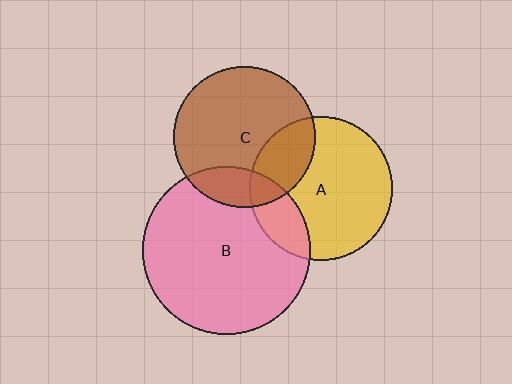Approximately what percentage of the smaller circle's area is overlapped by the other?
Approximately 20%.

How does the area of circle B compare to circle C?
Approximately 1.4 times.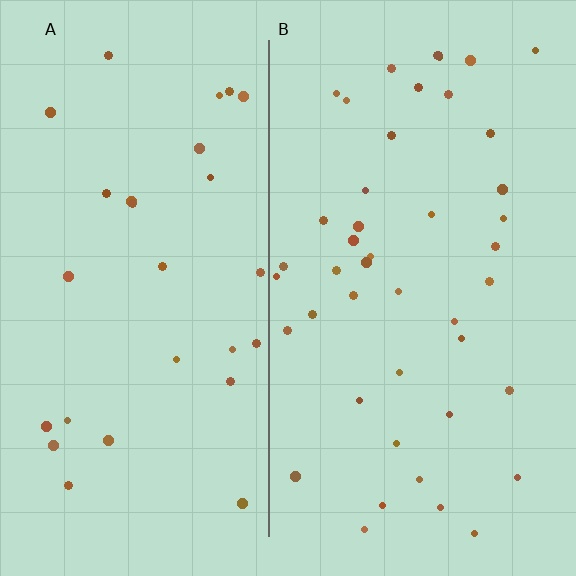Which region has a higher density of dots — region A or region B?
B (the right).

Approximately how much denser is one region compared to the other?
Approximately 1.6× — region B over region A.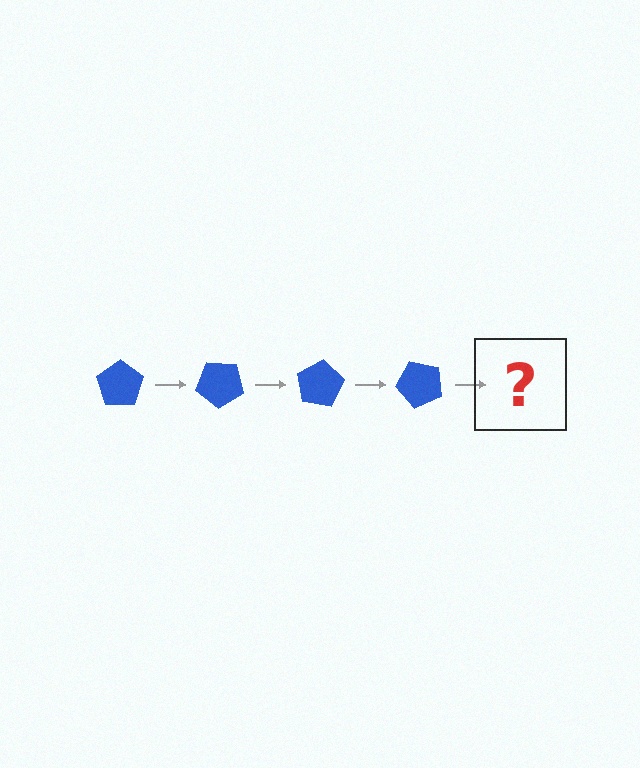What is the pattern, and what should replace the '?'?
The pattern is that the pentagon rotates 40 degrees each step. The '?' should be a blue pentagon rotated 160 degrees.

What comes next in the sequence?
The next element should be a blue pentagon rotated 160 degrees.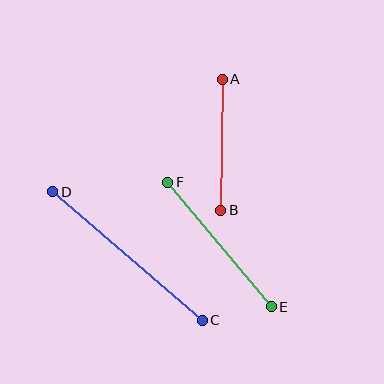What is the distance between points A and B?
The distance is approximately 131 pixels.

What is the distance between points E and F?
The distance is approximately 162 pixels.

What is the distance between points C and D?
The distance is approximately 197 pixels.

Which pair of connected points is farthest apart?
Points C and D are farthest apart.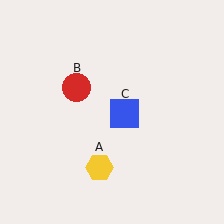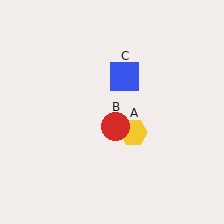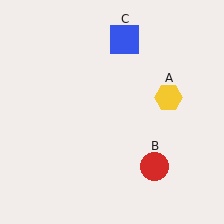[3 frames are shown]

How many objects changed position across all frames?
3 objects changed position: yellow hexagon (object A), red circle (object B), blue square (object C).